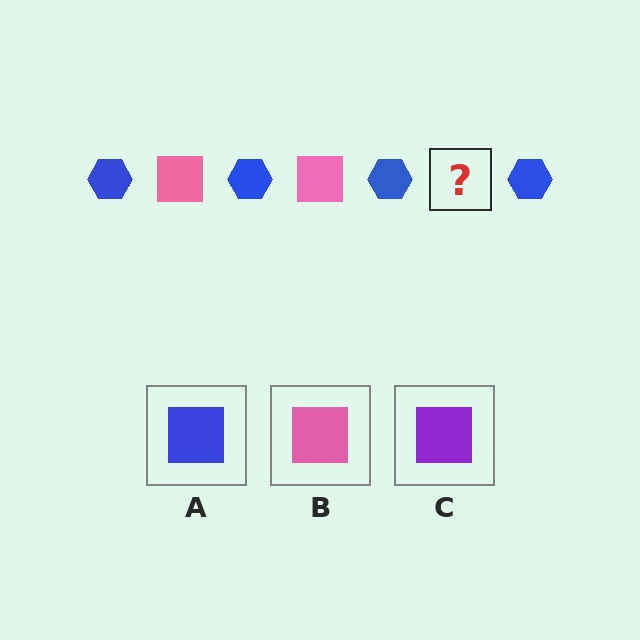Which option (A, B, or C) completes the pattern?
B.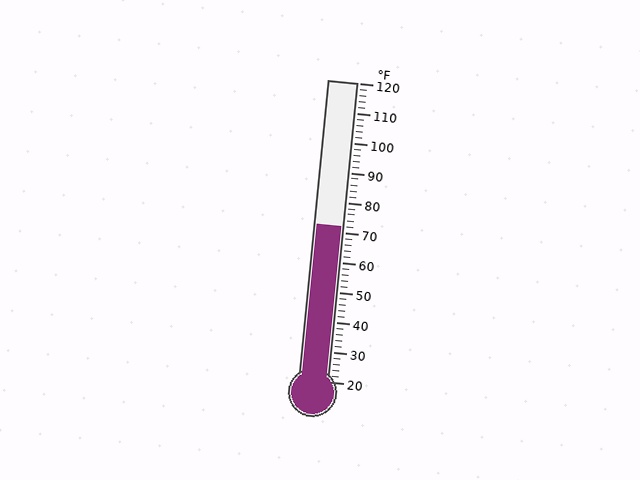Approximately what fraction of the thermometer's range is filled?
The thermometer is filled to approximately 50% of its range.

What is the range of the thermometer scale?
The thermometer scale ranges from 20°F to 120°F.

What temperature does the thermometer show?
The thermometer shows approximately 72°F.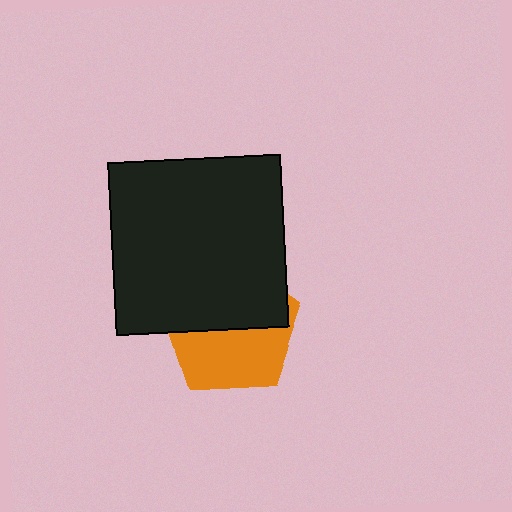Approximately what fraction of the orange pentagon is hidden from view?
Roughly 51% of the orange pentagon is hidden behind the black square.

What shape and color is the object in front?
The object in front is a black square.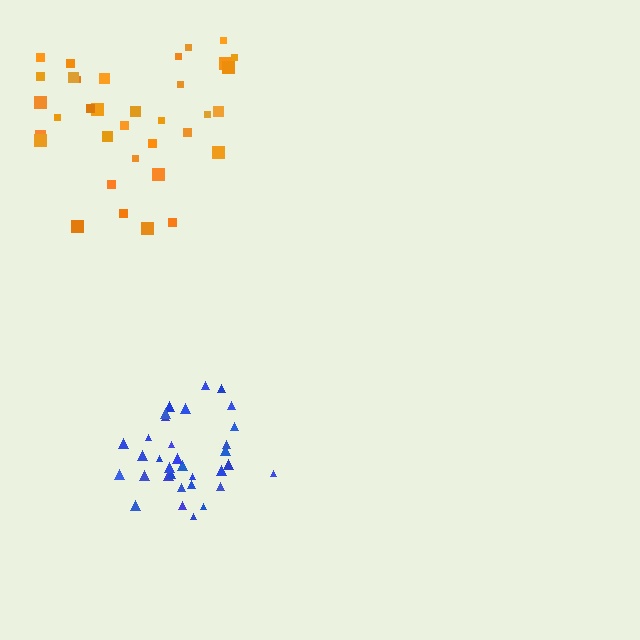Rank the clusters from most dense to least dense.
blue, orange.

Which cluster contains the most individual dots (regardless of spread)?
Orange (35).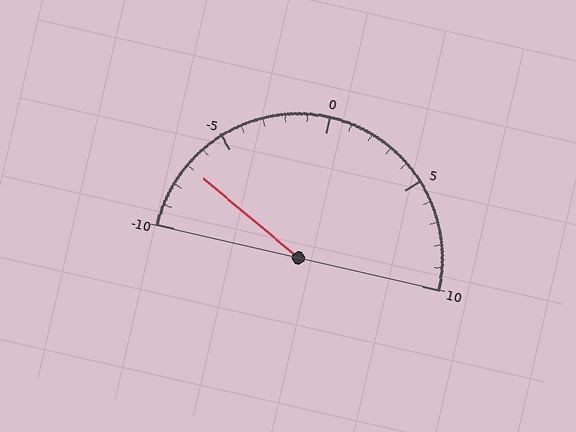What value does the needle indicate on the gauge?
The needle indicates approximately -7.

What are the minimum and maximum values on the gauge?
The gauge ranges from -10 to 10.